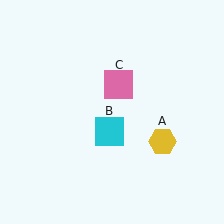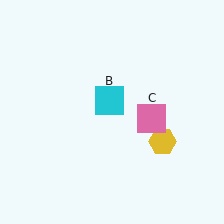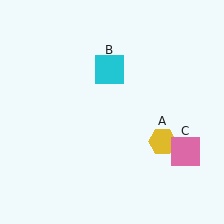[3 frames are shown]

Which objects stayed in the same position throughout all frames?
Yellow hexagon (object A) remained stationary.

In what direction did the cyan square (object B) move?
The cyan square (object B) moved up.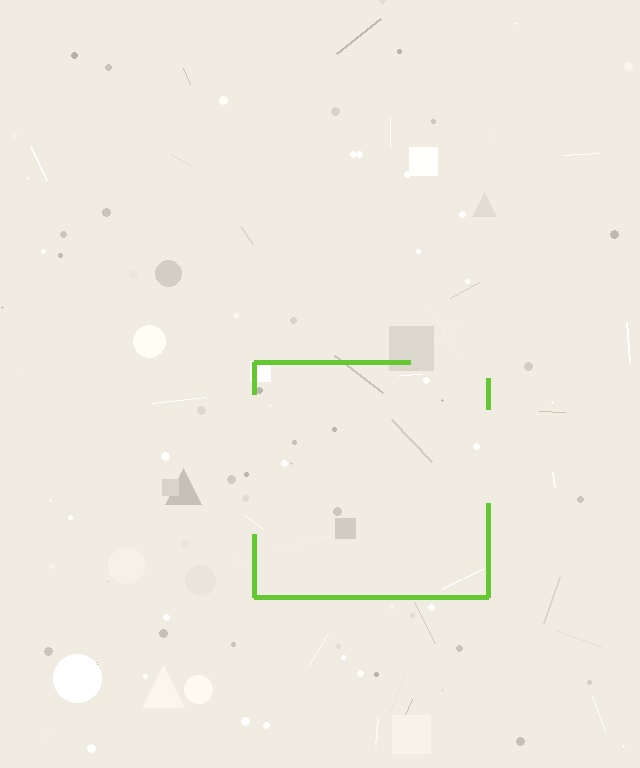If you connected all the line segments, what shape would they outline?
They would outline a square.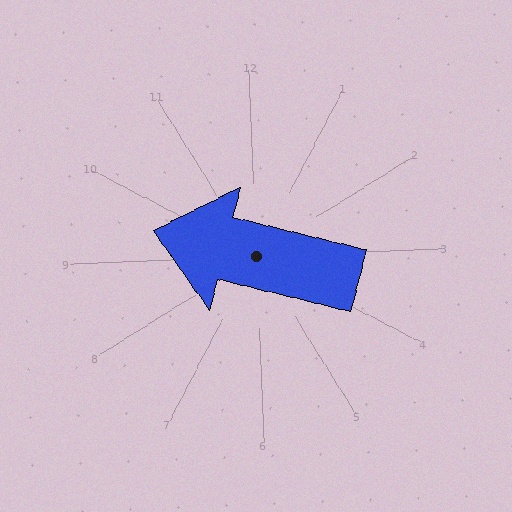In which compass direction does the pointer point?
West.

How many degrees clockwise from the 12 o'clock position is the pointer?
Approximately 286 degrees.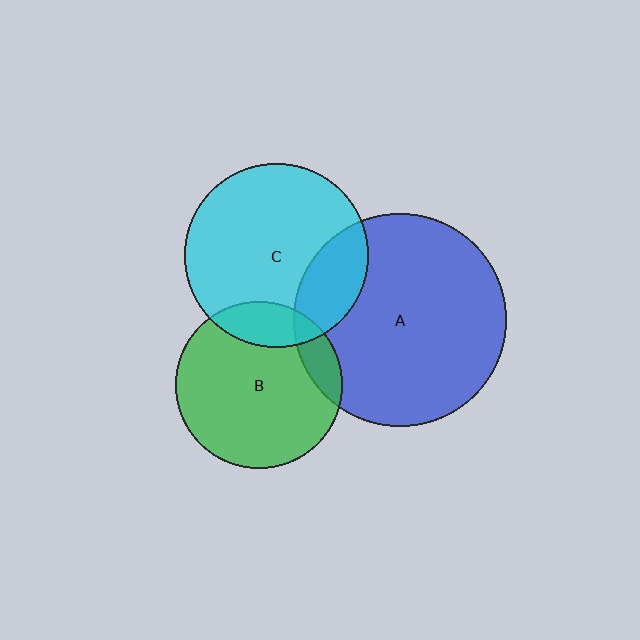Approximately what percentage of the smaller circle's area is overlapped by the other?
Approximately 15%.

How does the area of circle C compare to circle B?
Approximately 1.2 times.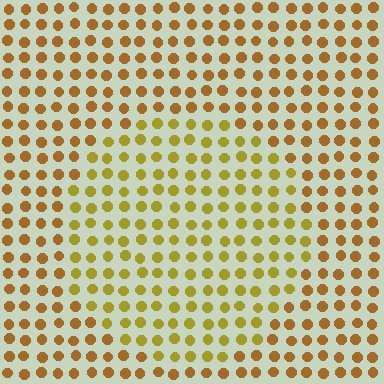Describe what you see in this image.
The image is filled with small brown elements in a uniform arrangement. A circle-shaped region is visible where the elements are tinted to a slightly different hue, forming a subtle color boundary.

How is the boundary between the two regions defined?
The boundary is defined purely by a slight shift in hue (about 24 degrees). Spacing, size, and orientation are identical on both sides.